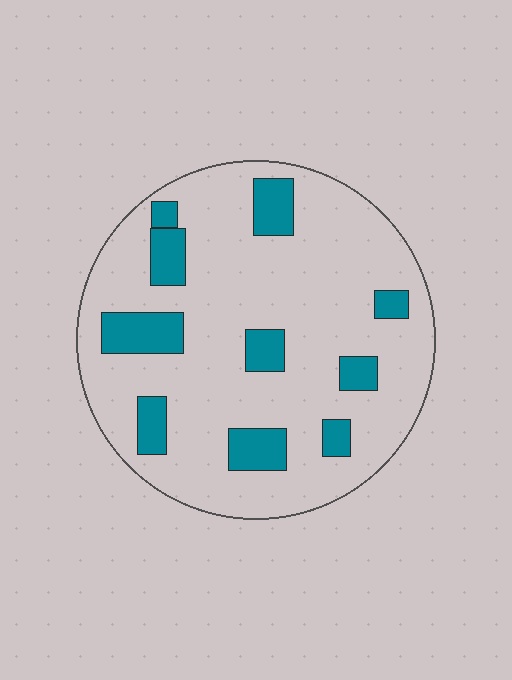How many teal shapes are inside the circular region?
10.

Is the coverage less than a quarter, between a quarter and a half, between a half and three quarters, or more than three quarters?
Less than a quarter.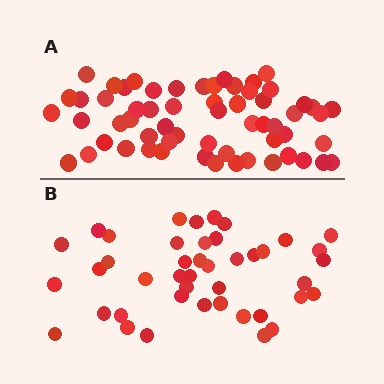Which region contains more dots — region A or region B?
Region A (the top region) has more dots.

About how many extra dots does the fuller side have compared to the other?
Region A has approximately 15 more dots than region B.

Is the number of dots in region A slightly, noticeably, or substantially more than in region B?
Region A has noticeably more, but not dramatically so. The ratio is roughly 1.4 to 1.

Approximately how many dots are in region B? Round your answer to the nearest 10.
About 40 dots. (The exact count is 43, which rounds to 40.)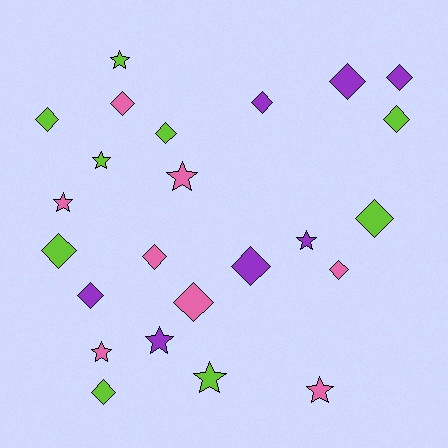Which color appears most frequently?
Lime, with 9 objects.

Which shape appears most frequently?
Diamond, with 15 objects.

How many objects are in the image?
There are 24 objects.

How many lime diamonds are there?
There are 6 lime diamonds.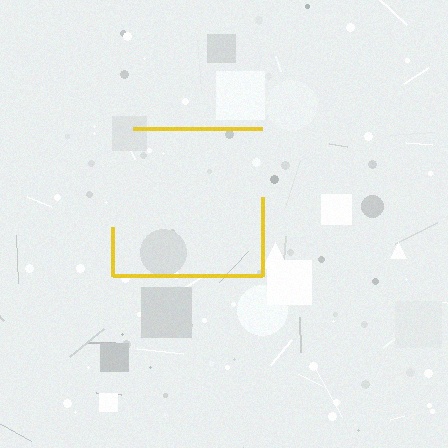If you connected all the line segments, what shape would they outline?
They would outline a square.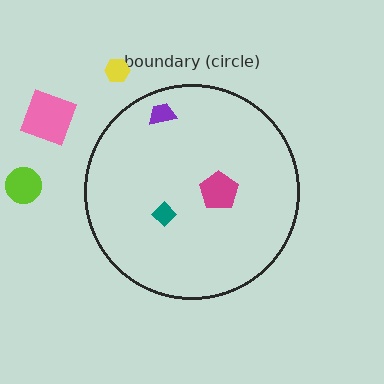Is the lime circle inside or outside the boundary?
Outside.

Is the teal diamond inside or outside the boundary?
Inside.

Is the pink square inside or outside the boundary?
Outside.